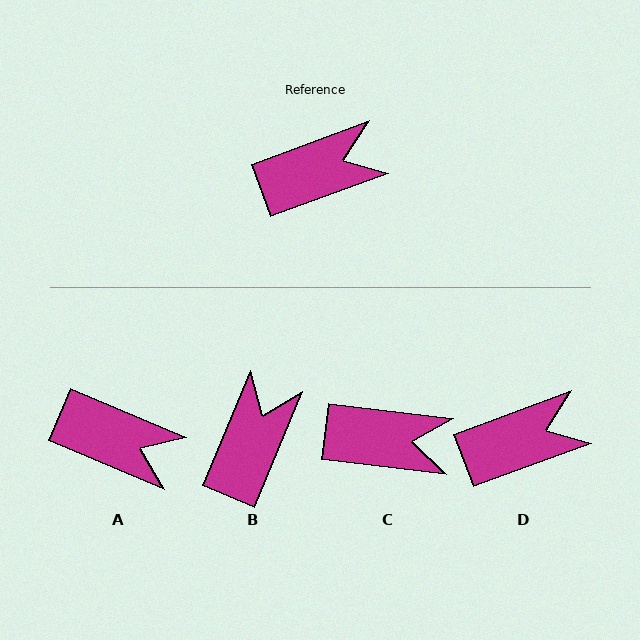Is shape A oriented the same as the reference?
No, it is off by about 43 degrees.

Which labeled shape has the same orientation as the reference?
D.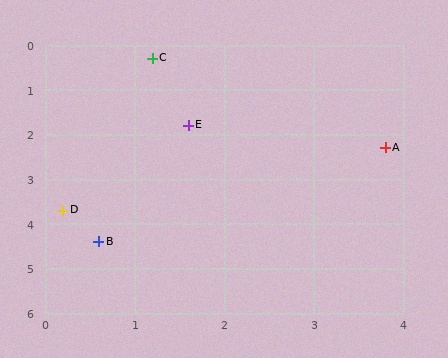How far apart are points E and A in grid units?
Points E and A are about 2.3 grid units apart.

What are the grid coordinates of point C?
Point C is at approximately (1.2, 0.3).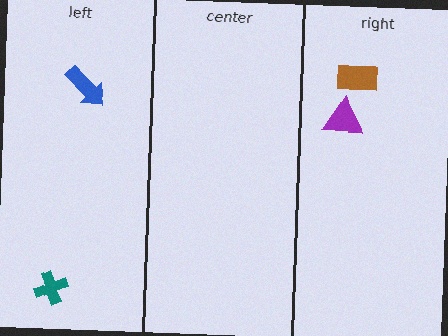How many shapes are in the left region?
2.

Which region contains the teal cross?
The left region.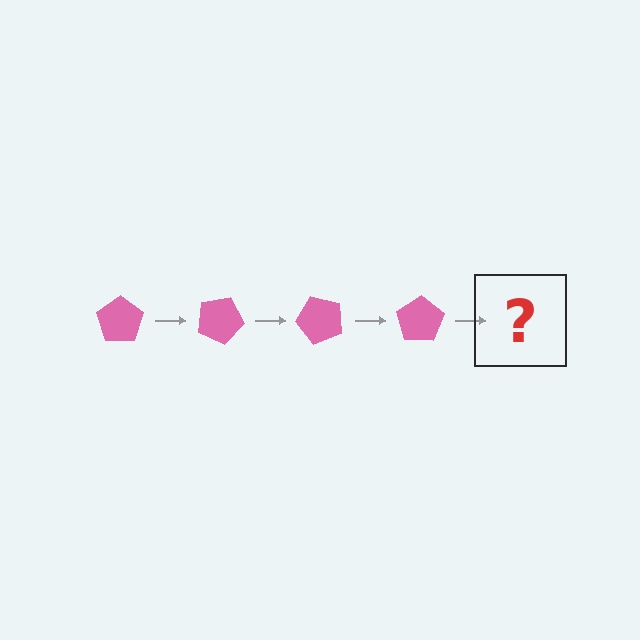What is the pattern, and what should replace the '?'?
The pattern is that the pentagon rotates 25 degrees each step. The '?' should be a pink pentagon rotated 100 degrees.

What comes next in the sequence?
The next element should be a pink pentagon rotated 100 degrees.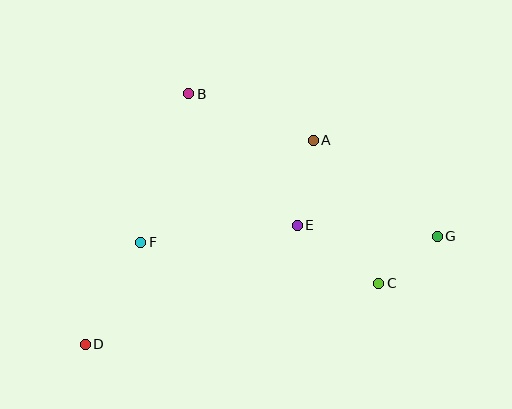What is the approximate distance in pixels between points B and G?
The distance between B and G is approximately 286 pixels.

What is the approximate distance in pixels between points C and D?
The distance between C and D is approximately 300 pixels.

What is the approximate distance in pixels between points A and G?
The distance between A and G is approximately 157 pixels.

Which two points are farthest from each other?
Points D and G are farthest from each other.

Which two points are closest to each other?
Points C and G are closest to each other.